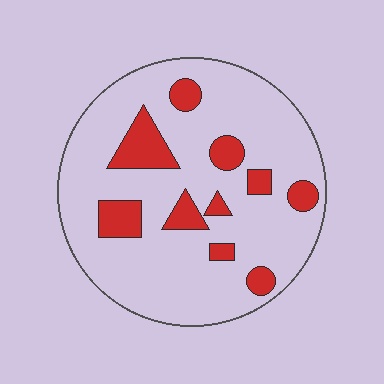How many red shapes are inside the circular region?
10.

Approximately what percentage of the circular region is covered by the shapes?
Approximately 20%.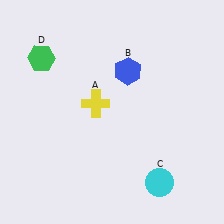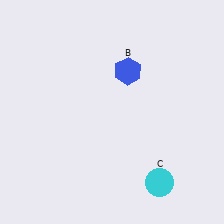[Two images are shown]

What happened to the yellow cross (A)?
The yellow cross (A) was removed in Image 2. It was in the top-left area of Image 1.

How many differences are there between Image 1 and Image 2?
There are 2 differences between the two images.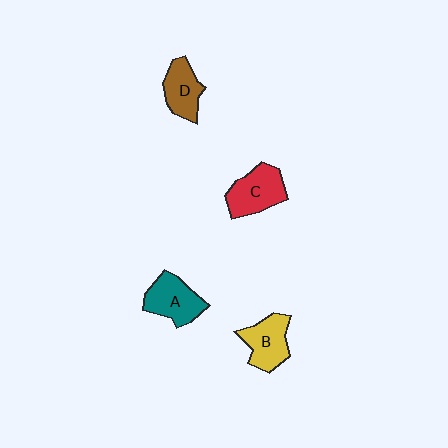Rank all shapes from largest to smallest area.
From largest to smallest: C (red), A (teal), B (yellow), D (brown).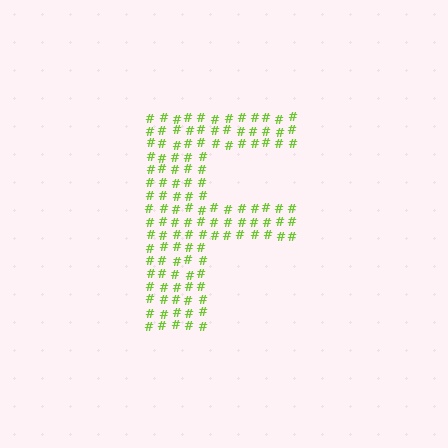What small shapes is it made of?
It is made of small hash symbols.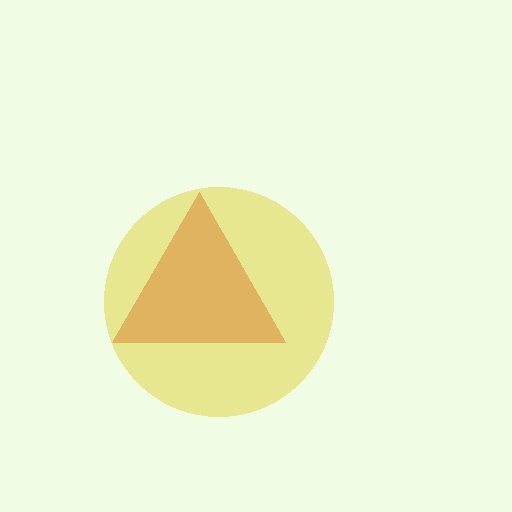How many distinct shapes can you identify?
There are 2 distinct shapes: a red triangle, a yellow circle.